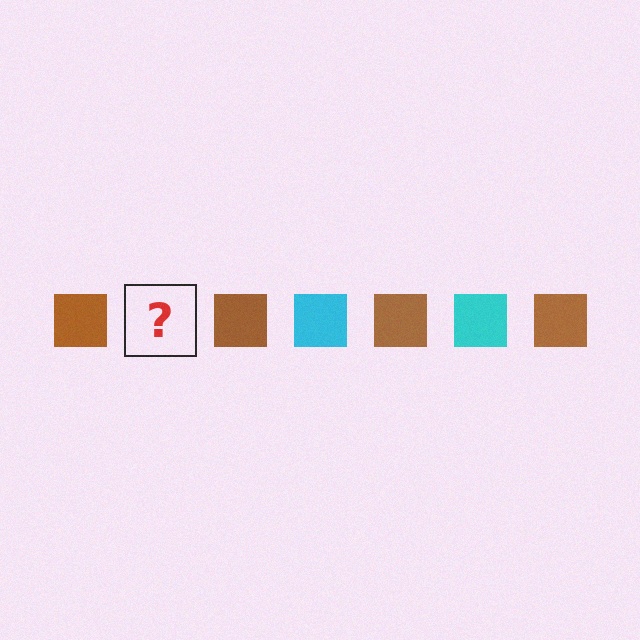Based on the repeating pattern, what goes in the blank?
The blank should be a cyan square.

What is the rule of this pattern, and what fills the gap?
The rule is that the pattern cycles through brown, cyan squares. The gap should be filled with a cyan square.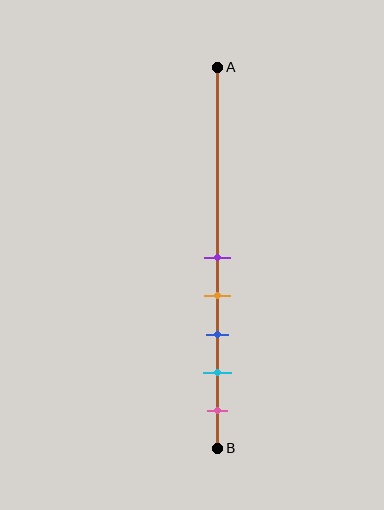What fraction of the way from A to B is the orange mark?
The orange mark is approximately 60% (0.6) of the way from A to B.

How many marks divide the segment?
There are 5 marks dividing the segment.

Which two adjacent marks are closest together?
The purple and orange marks are the closest adjacent pair.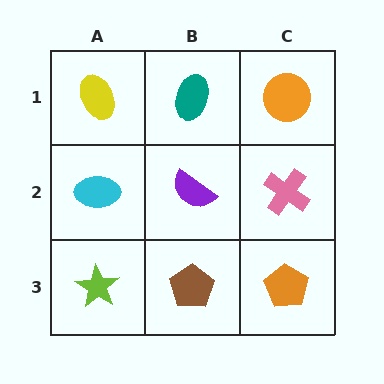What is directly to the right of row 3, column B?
An orange pentagon.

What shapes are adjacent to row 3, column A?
A cyan ellipse (row 2, column A), a brown pentagon (row 3, column B).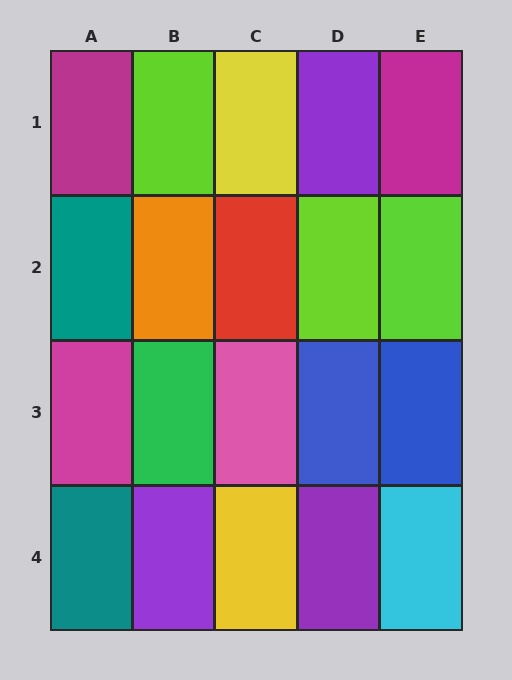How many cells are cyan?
1 cell is cyan.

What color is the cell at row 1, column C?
Yellow.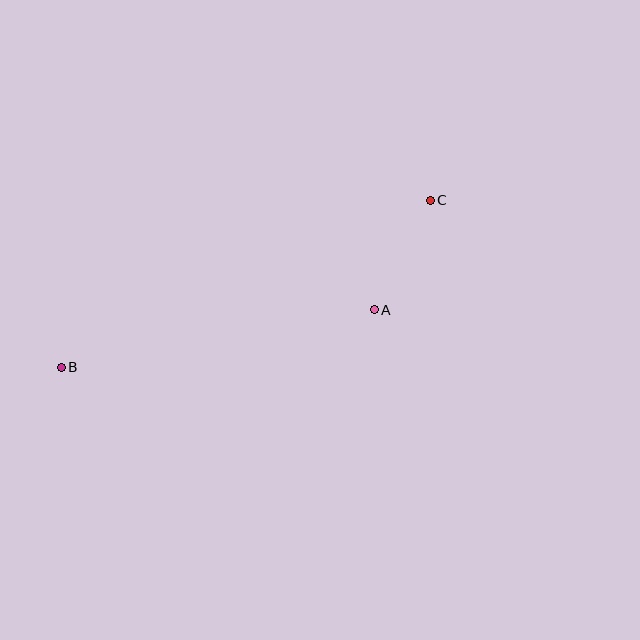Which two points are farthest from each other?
Points B and C are farthest from each other.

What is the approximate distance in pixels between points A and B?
The distance between A and B is approximately 318 pixels.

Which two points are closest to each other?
Points A and C are closest to each other.